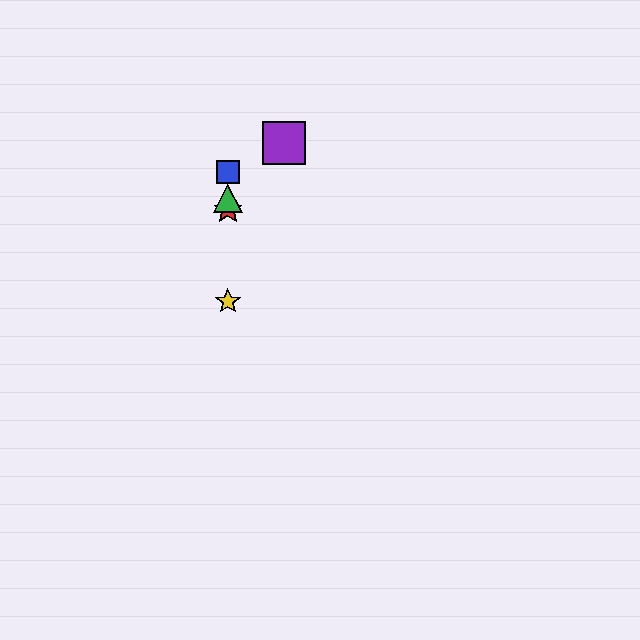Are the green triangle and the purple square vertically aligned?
No, the green triangle is at x≈228 and the purple square is at x≈284.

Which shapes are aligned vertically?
The red star, the blue square, the green triangle, the yellow star are aligned vertically.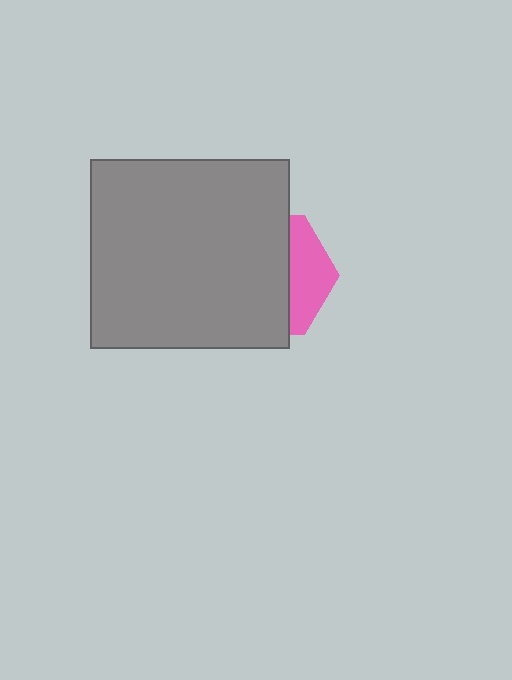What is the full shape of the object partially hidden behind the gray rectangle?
The partially hidden object is a pink hexagon.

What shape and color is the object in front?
The object in front is a gray rectangle.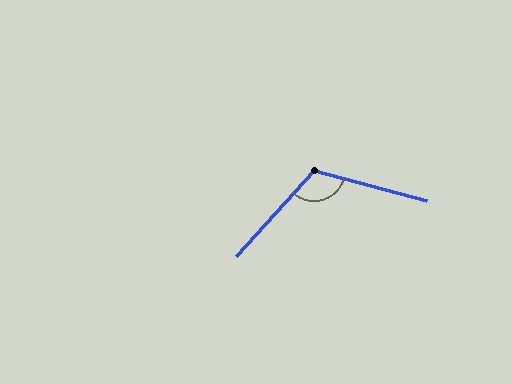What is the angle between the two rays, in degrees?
Approximately 117 degrees.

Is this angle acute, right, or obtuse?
It is obtuse.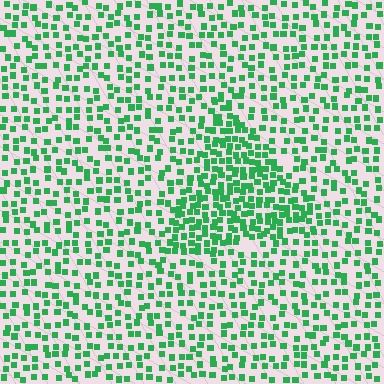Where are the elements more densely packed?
The elements are more densely packed inside the triangle boundary.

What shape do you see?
I see a triangle.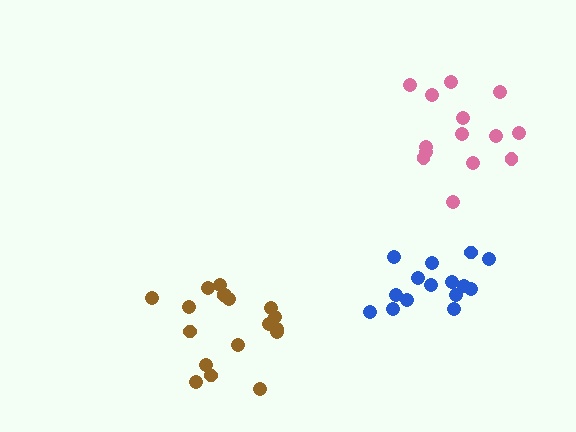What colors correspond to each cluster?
The clusters are colored: blue, pink, brown.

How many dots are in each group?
Group 1: 15 dots, Group 2: 14 dots, Group 3: 18 dots (47 total).